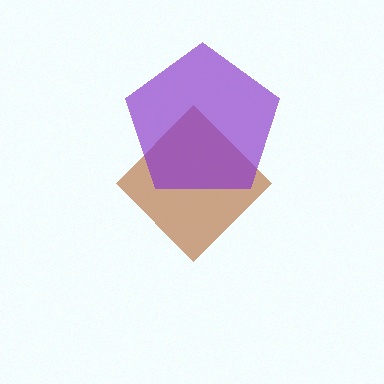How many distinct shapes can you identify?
There are 2 distinct shapes: a brown diamond, a purple pentagon.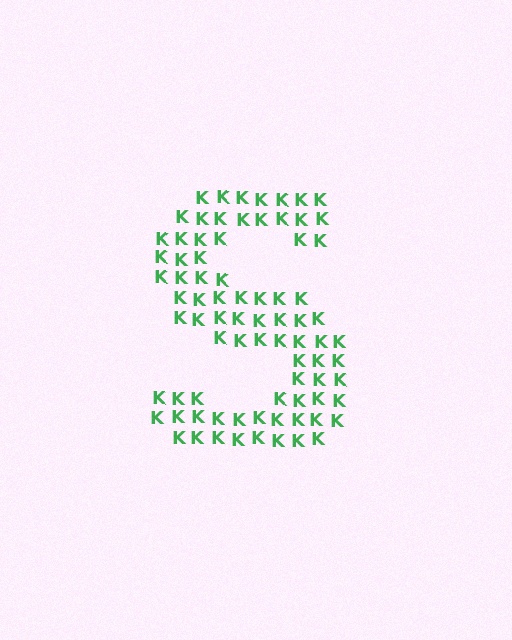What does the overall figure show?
The overall figure shows the letter S.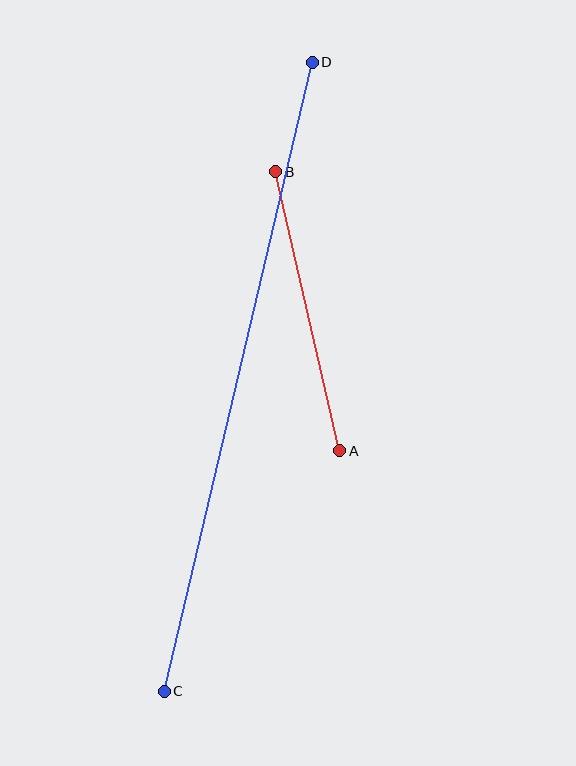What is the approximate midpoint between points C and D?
The midpoint is at approximately (238, 377) pixels.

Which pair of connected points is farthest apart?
Points C and D are farthest apart.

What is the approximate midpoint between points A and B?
The midpoint is at approximately (308, 311) pixels.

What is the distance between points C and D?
The distance is approximately 646 pixels.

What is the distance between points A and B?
The distance is approximately 286 pixels.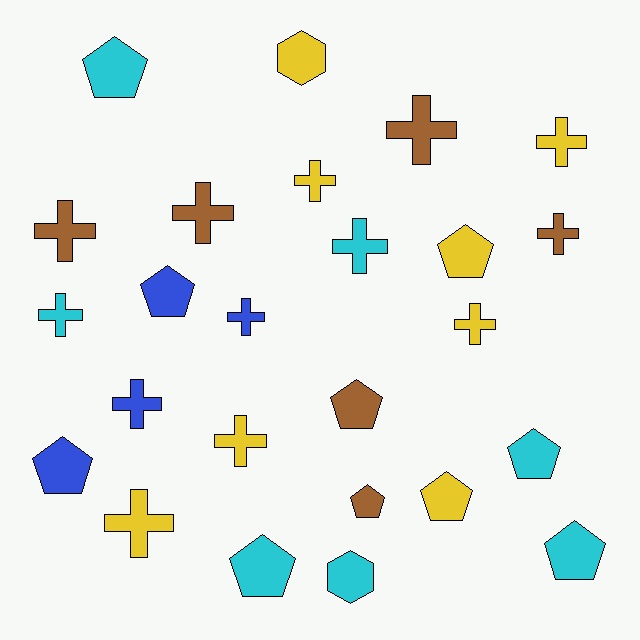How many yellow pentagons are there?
There are 2 yellow pentagons.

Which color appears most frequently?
Yellow, with 8 objects.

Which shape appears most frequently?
Cross, with 13 objects.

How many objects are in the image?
There are 25 objects.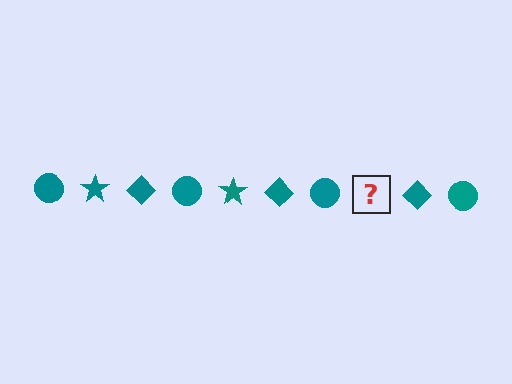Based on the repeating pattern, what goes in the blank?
The blank should be a teal star.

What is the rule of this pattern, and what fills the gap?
The rule is that the pattern cycles through circle, star, diamond shapes in teal. The gap should be filled with a teal star.